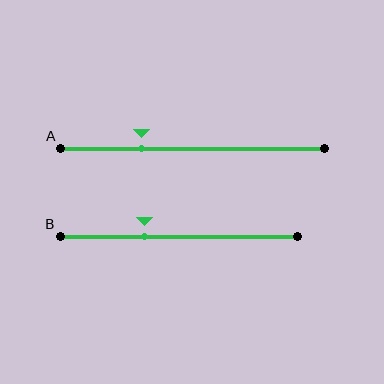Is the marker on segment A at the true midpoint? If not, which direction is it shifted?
No, the marker on segment A is shifted to the left by about 19% of the segment length.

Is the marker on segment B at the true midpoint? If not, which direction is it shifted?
No, the marker on segment B is shifted to the left by about 14% of the segment length.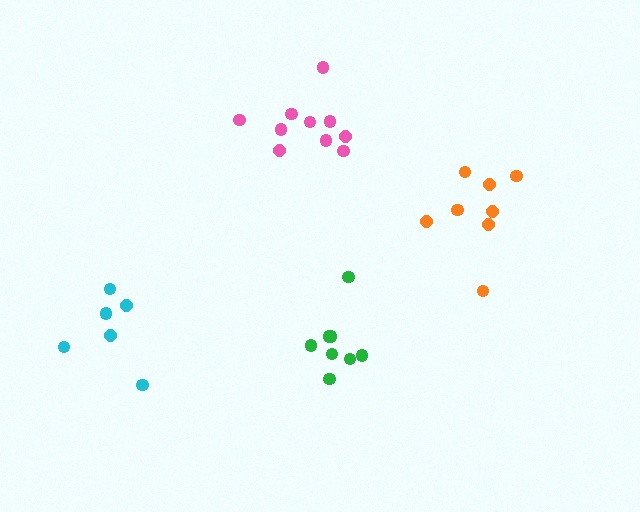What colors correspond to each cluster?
The clusters are colored: cyan, pink, orange, green.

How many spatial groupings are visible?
There are 4 spatial groupings.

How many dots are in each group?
Group 1: 6 dots, Group 2: 10 dots, Group 3: 8 dots, Group 4: 8 dots (32 total).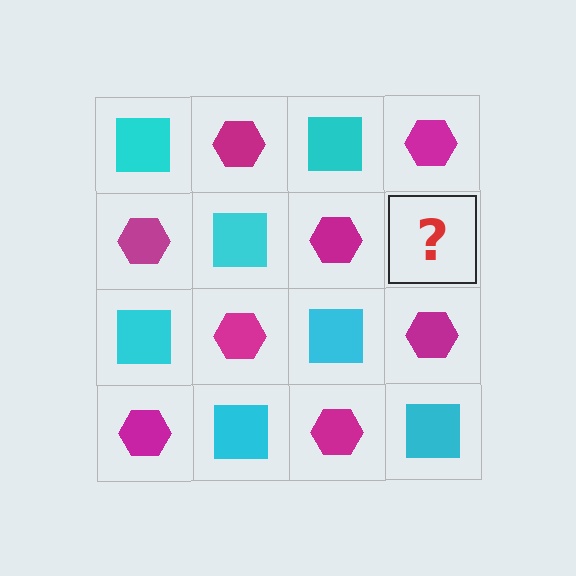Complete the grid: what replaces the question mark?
The question mark should be replaced with a cyan square.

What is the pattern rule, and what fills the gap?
The rule is that it alternates cyan square and magenta hexagon in a checkerboard pattern. The gap should be filled with a cyan square.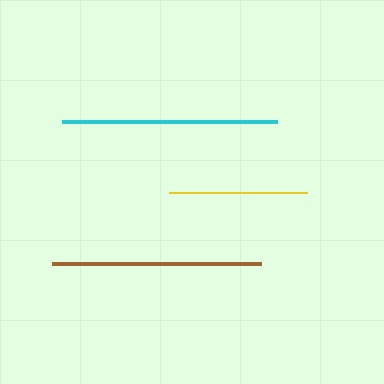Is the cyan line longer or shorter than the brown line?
The cyan line is longer than the brown line.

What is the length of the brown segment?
The brown segment is approximately 209 pixels long.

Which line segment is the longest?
The cyan line is the longest at approximately 215 pixels.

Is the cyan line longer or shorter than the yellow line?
The cyan line is longer than the yellow line.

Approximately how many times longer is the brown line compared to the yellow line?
The brown line is approximately 1.5 times the length of the yellow line.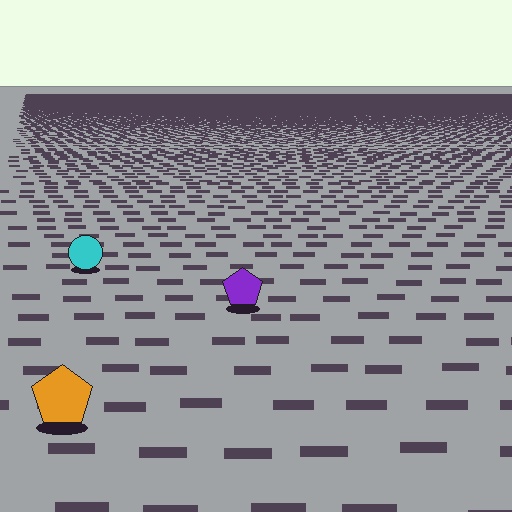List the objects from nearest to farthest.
From nearest to farthest: the orange pentagon, the purple pentagon, the cyan circle.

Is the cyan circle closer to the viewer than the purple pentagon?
No. The purple pentagon is closer — you can tell from the texture gradient: the ground texture is coarser near it.